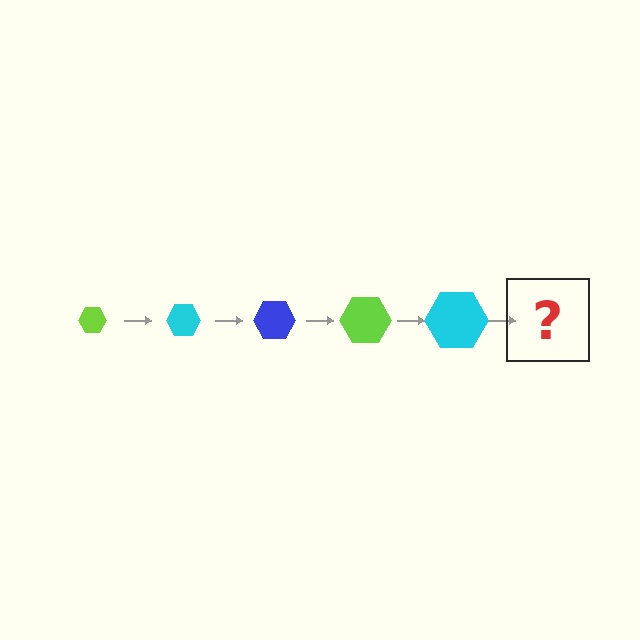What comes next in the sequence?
The next element should be a blue hexagon, larger than the previous one.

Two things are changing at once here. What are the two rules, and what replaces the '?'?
The two rules are that the hexagon grows larger each step and the color cycles through lime, cyan, and blue. The '?' should be a blue hexagon, larger than the previous one.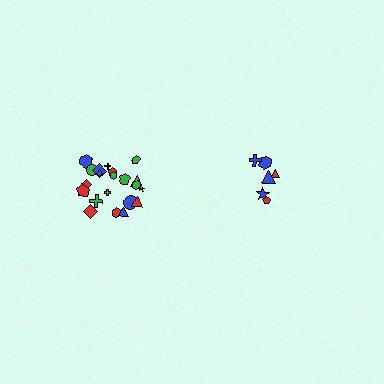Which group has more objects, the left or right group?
The left group.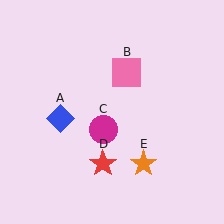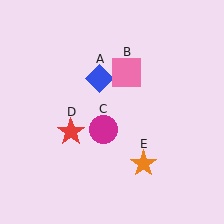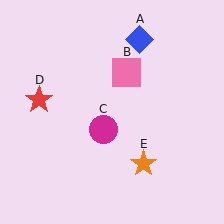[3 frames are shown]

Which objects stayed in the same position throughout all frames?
Pink square (object B) and magenta circle (object C) and orange star (object E) remained stationary.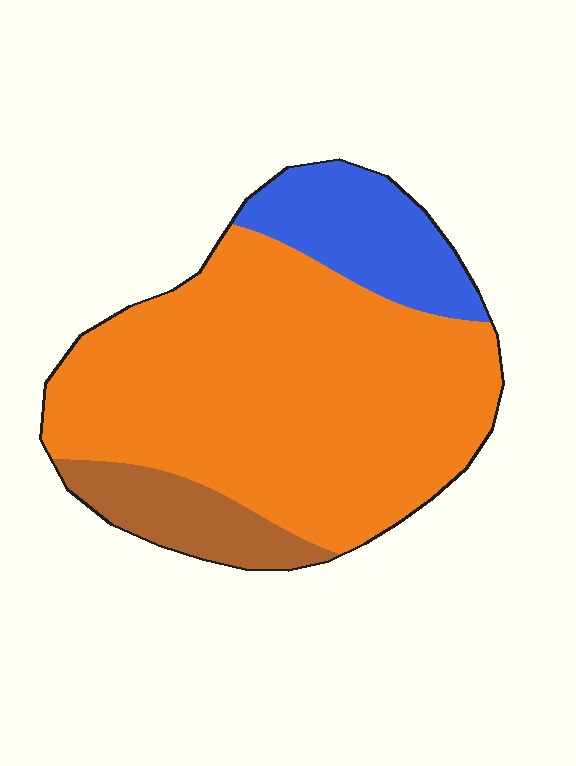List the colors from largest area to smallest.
From largest to smallest: orange, blue, brown.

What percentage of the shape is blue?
Blue covers 16% of the shape.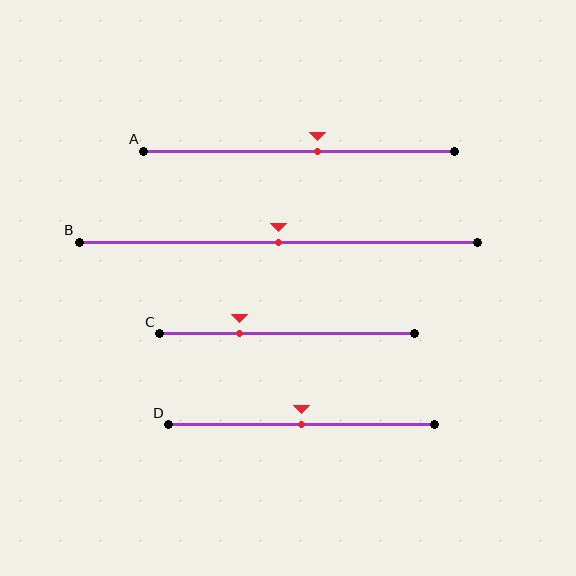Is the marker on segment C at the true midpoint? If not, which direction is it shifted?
No, the marker on segment C is shifted to the left by about 19% of the segment length.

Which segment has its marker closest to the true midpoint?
Segment B has its marker closest to the true midpoint.